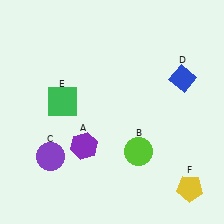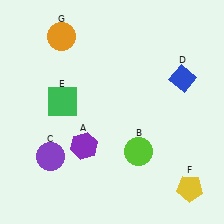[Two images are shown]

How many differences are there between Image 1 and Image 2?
There is 1 difference between the two images.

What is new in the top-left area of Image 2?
An orange circle (G) was added in the top-left area of Image 2.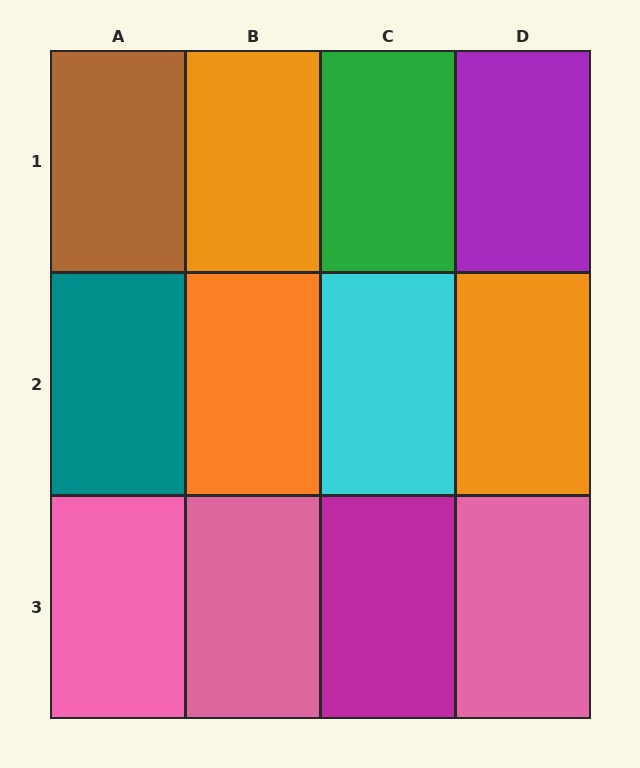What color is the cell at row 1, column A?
Brown.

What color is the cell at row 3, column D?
Pink.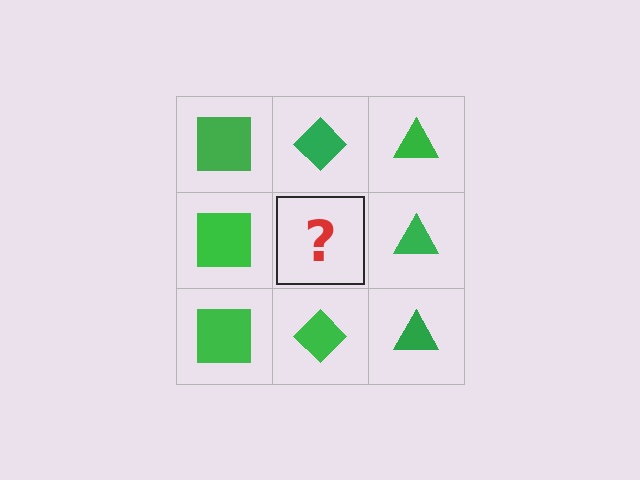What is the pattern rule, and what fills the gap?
The rule is that each column has a consistent shape. The gap should be filled with a green diamond.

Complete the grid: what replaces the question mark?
The question mark should be replaced with a green diamond.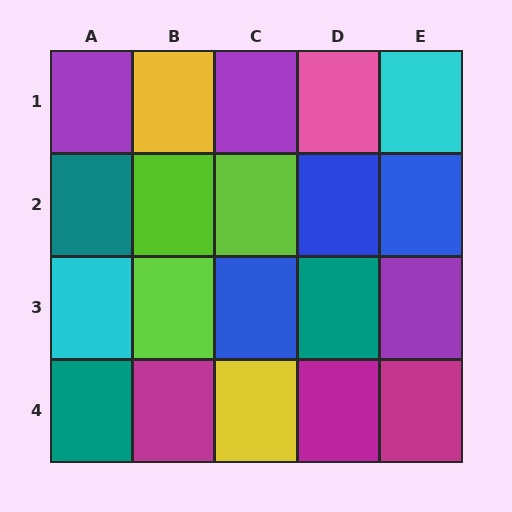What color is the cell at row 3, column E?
Purple.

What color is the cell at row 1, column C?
Purple.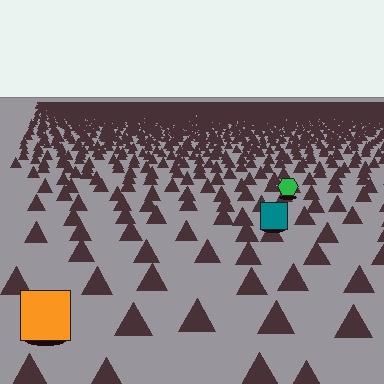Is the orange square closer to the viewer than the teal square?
Yes. The orange square is closer — you can tell from the texture gradient: the ground texture is coarser near it.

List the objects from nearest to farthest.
From nearest to farthest: the orange square, the teal square, the green hexagon.